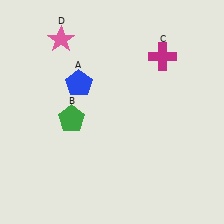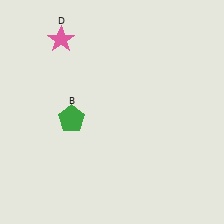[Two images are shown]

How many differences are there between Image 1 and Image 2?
There are 2 differences between the two images.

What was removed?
The magenta cross (C), the blue pentagon (A) were removed in Image 2.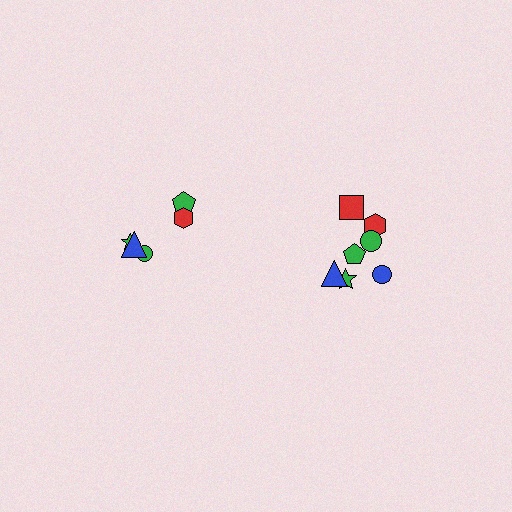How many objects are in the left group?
There are 5 objects.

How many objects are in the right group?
There are 7 objects.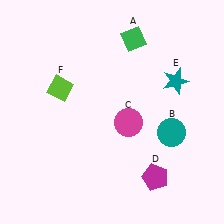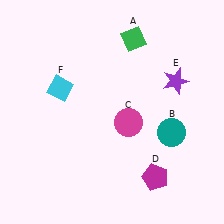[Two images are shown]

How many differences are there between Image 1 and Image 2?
There are 2 differences between the two images.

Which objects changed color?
E changed from teal to purple. F changed from lime to cyan.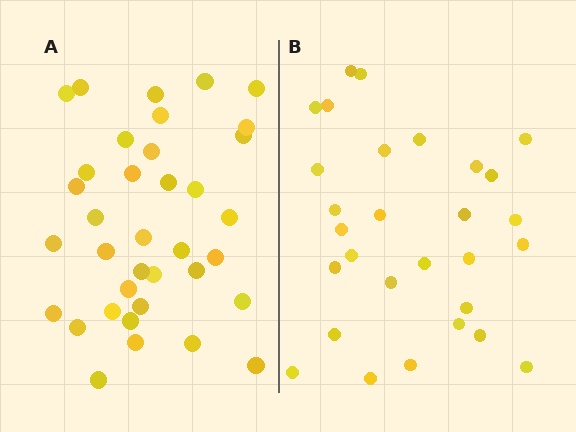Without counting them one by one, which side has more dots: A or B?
Region A (the left region) has more dots.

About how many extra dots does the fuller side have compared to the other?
Region A has roughly 8 or so more dots than region B.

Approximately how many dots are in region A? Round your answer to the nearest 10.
About 40 dots. (The exact count is 36, which rounds to 40.)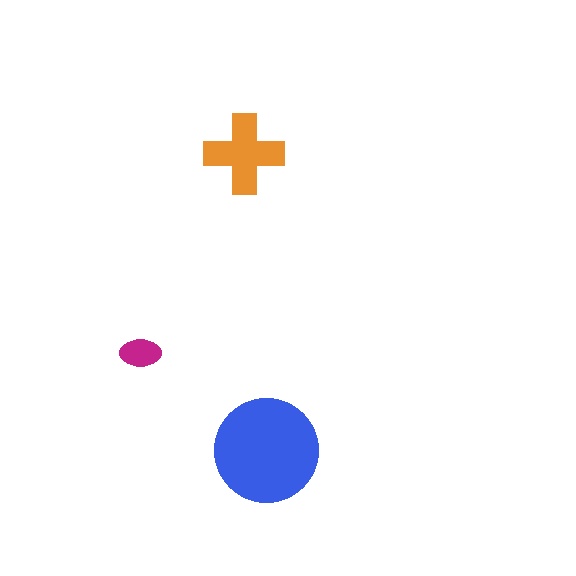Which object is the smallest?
The magenta ellipse.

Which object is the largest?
The blue circle.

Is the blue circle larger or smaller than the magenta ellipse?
Larger.